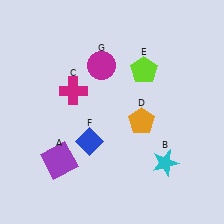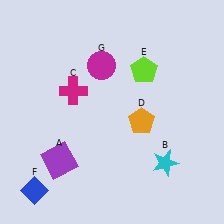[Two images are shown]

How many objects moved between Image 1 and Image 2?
1 object moved between the two images.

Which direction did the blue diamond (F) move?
The blue diamond (F) moved left.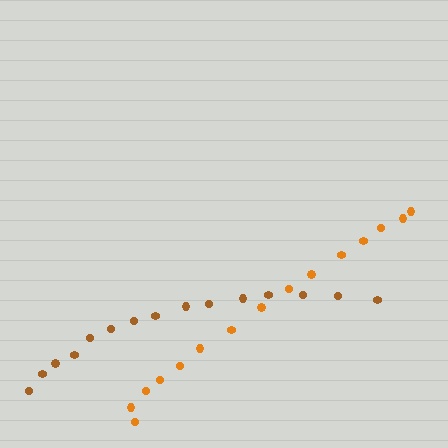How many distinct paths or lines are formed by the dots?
There are 2 distinct paths.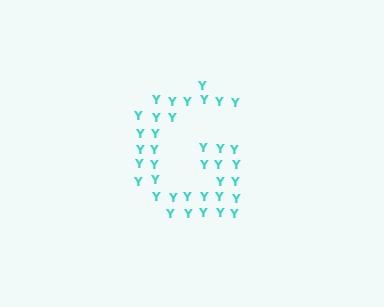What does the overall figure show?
The overall figure shows the letter G.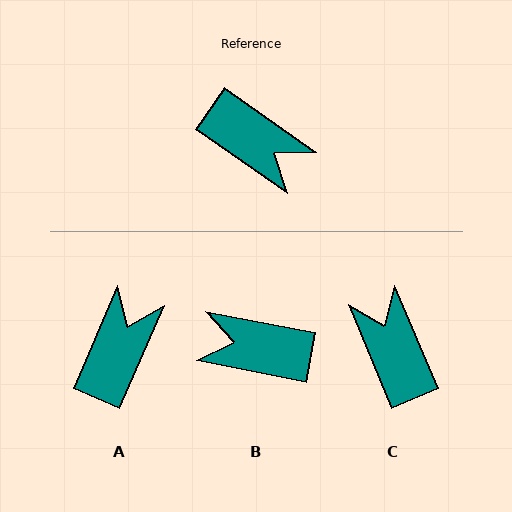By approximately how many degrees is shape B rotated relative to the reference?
Approximately 156 degrees clockwise.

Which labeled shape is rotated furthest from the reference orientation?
B, about 156 degrees away.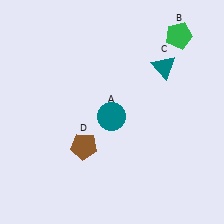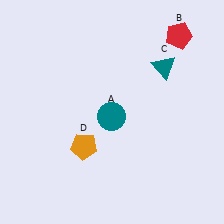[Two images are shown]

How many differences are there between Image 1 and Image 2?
There are 2 differences between the two images.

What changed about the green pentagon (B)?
In Image 1, B is green. In Image 2, it changed to red.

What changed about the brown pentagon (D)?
In Image 1, D is brown. In Image 2, it changed to orange.